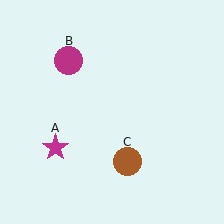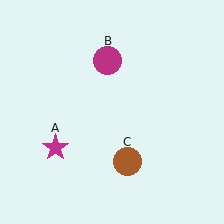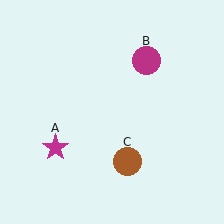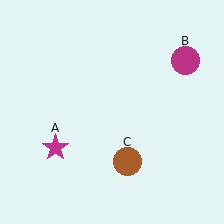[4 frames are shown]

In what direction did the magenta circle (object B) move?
The magenta circle (object B) moved right.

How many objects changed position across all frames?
1 object changed position: magenta circle (object B).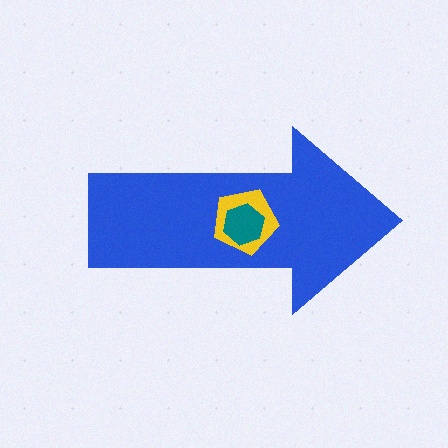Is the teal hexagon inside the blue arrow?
Yes.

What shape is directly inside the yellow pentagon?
The teal hexagon.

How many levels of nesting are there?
3.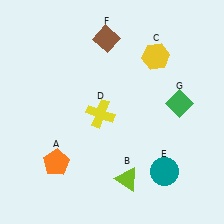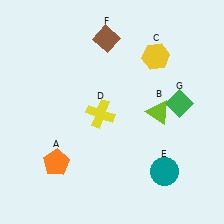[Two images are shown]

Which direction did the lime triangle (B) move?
The lime triangle (B) moved up.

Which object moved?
The lime triangle (B) moved up.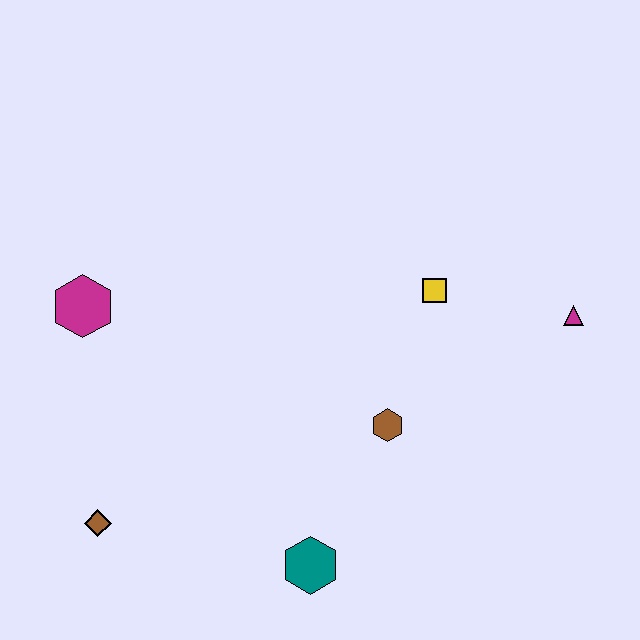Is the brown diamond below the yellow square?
Yes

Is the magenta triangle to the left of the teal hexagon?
No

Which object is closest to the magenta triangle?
The yellow square is closest to the magenta triangle.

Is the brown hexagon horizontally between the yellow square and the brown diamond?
Yes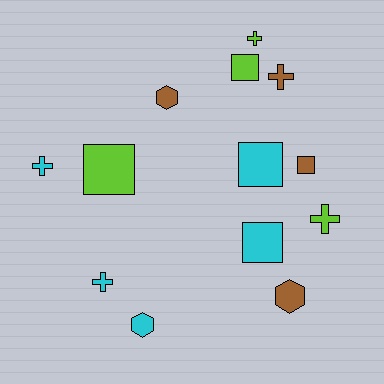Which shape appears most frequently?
Cross, with 5 objects.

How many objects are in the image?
There are 13 objects.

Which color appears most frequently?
Cyan, with 5 objects.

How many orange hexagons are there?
There are no orange hexagons.